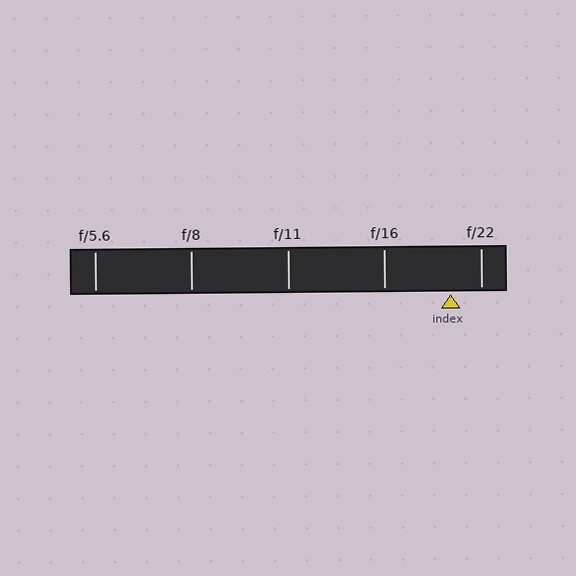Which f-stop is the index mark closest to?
The index mark is closest to f/22.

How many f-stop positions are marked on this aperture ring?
There are 5 f-stop positions marked.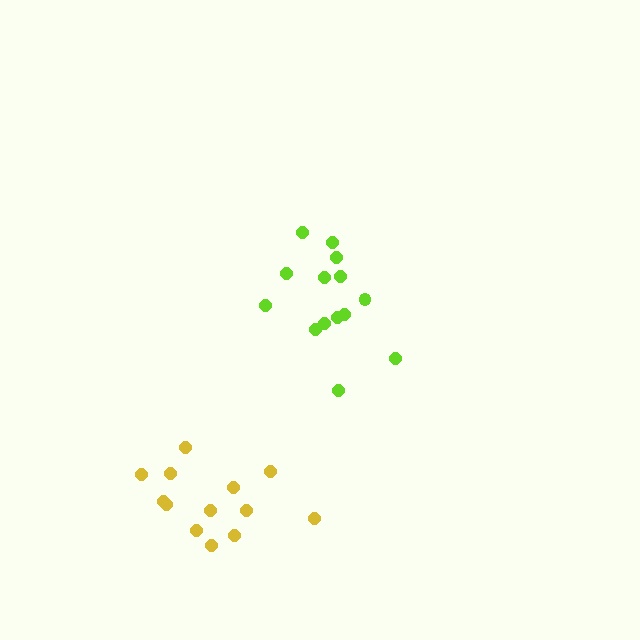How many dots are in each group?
Group 1: 13 dots, Group 2: 14 dots (27 total).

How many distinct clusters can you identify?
There are 2 distinct clusters.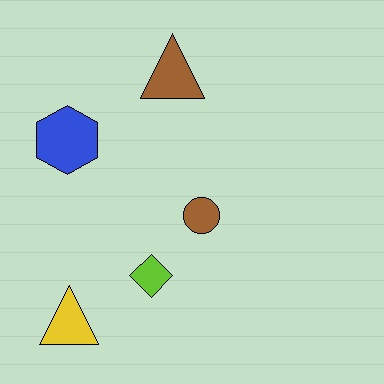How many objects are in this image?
There are 5 objects.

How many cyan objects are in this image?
There are no cyan objects.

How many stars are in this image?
There are no stars.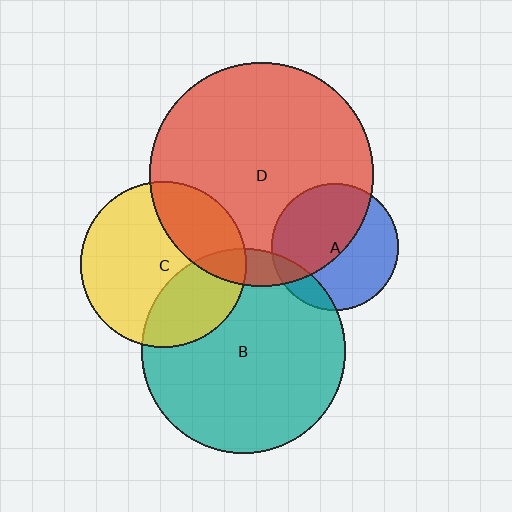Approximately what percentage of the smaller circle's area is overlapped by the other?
Approximately 15%.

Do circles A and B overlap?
Yes.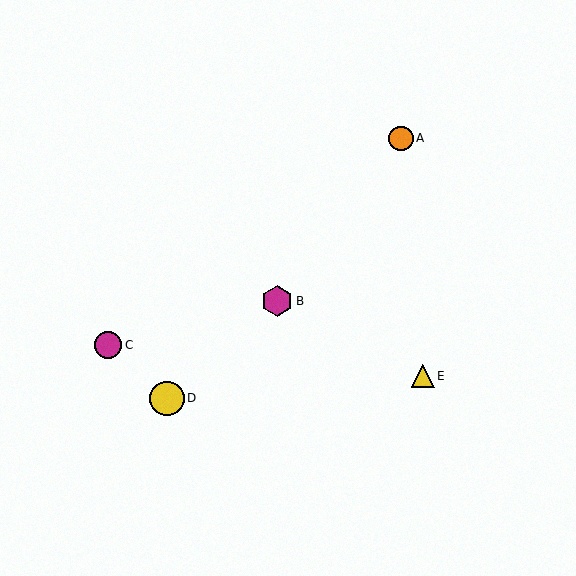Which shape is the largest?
The yellow circle (labeled D) is the largest.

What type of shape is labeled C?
Shape C is a magenta circle.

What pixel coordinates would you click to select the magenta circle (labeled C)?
Click at (108, 345) to select the magenta circle C.